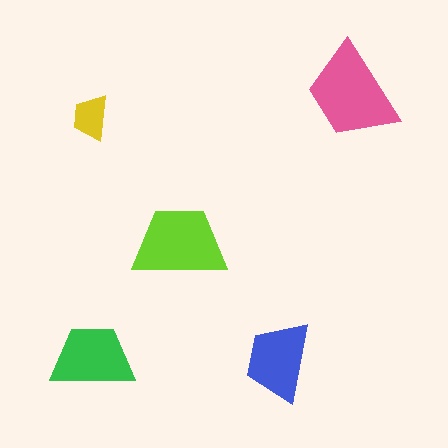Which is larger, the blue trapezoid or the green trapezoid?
The green one.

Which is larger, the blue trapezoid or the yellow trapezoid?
The blue one.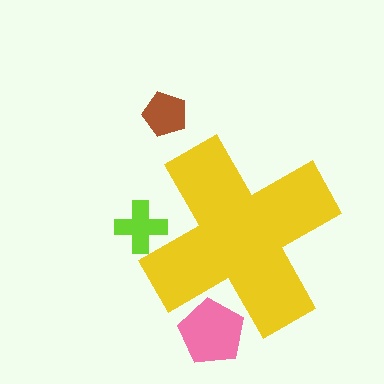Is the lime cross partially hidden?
Yes, the lime cross is partially hidden behind the yellow cross.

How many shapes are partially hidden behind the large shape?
2 shapes are partially hidden.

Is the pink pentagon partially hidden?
Yes, the pink pentagon is partially hidden behind the yellow cross.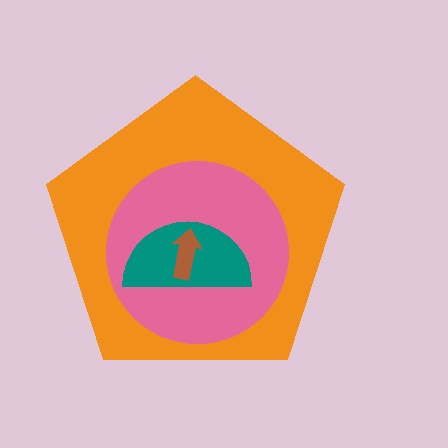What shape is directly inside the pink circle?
The teal semicircle.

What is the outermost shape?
The orange pentagon.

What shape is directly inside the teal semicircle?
The brown arrow.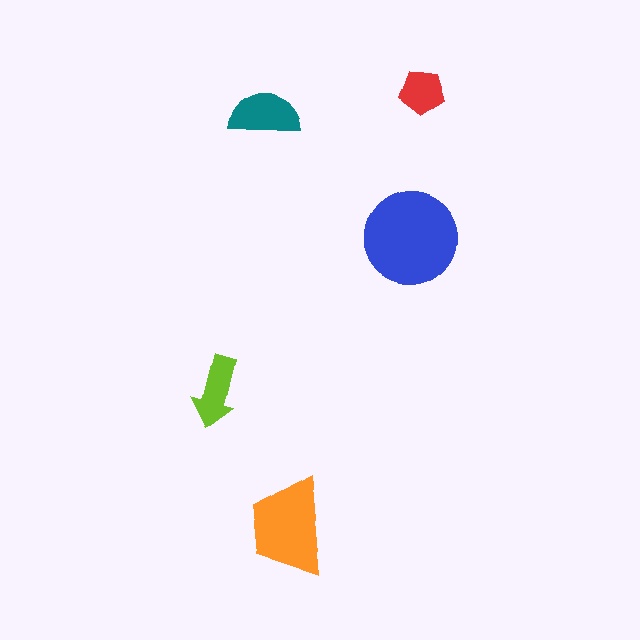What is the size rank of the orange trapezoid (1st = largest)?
2nd.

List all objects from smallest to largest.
The red pentagon, the lime arrow, the teal semicircle, the orange trapezoid, the blue circle.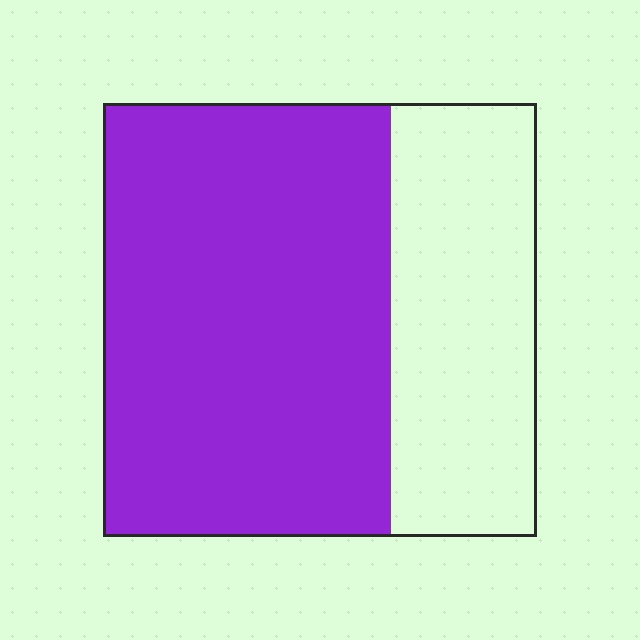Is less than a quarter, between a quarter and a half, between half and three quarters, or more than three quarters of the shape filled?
Between half and three quarters.